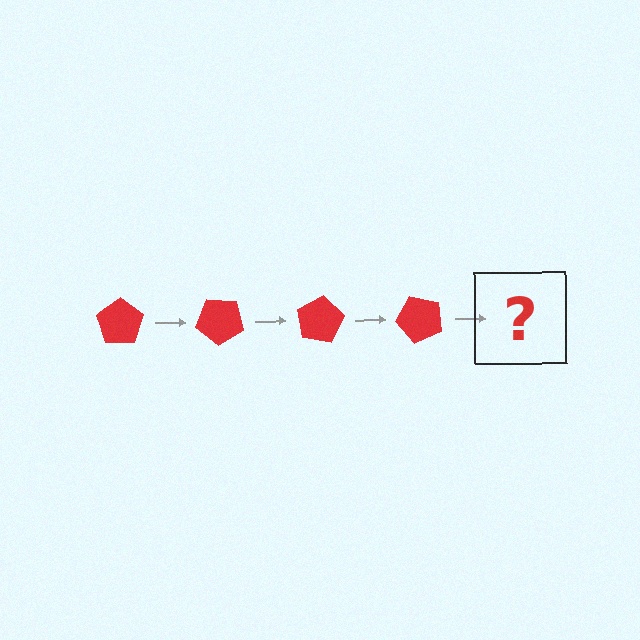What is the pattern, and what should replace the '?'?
The pattern is that the pentagon rotates 40 degrees each step. The '?' should be a red pentagon rotated 160 degrees.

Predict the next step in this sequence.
The next step is a red pentagon rotated 160 degrees.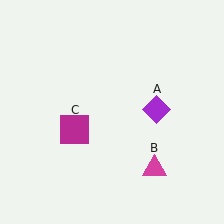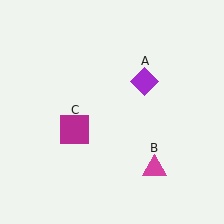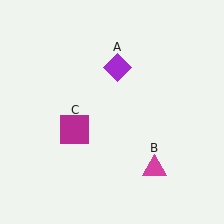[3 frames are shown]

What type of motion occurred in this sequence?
The purple diamond (object A) rotated counterclockwise around the center of the scene.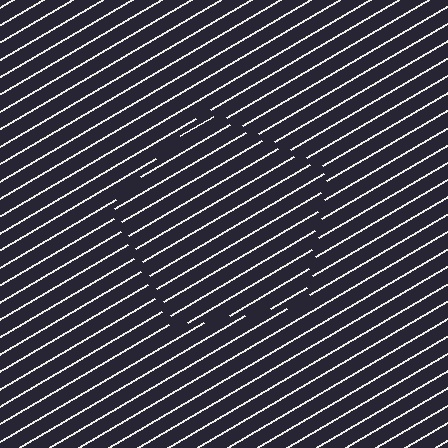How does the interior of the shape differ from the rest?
The interior of the shape contains the same grating, shifted by half a period — the contour is defined by the phase discontinuity where line-ends from the inner and outer gratings abut.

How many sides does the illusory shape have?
5 sides — the line-ends trace a pentagon.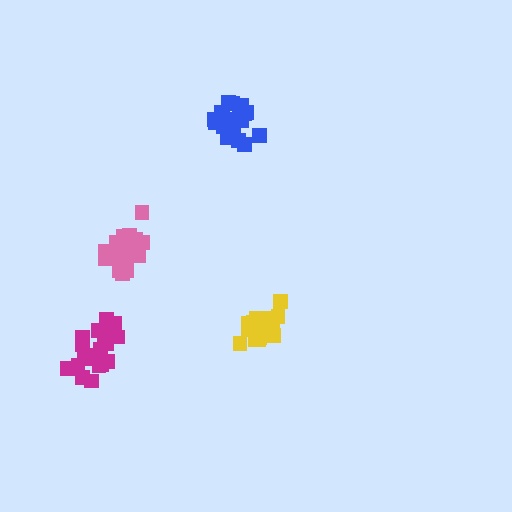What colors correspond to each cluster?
The clusters are colored: pink, blue, yellow, magenta.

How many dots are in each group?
Group 1: 20 dots, Group 2: 20 dots, Group 3: 17 dots, Group 4: 21 dots (78 total).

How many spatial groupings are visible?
There are 4 spatial groupings.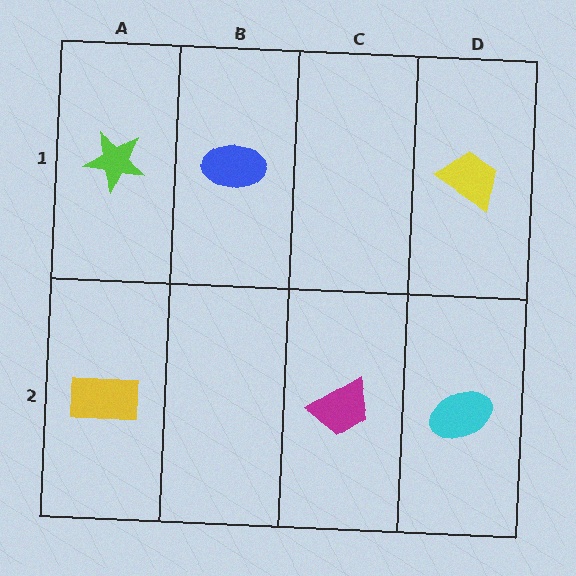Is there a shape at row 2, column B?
No, that cell is empty.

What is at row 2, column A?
A yellow rectangle.